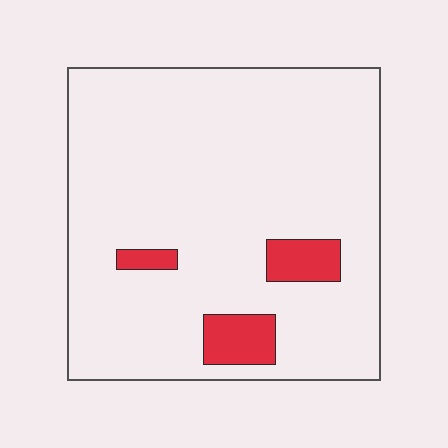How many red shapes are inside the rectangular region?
3.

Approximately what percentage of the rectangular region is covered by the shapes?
Approximately 10%.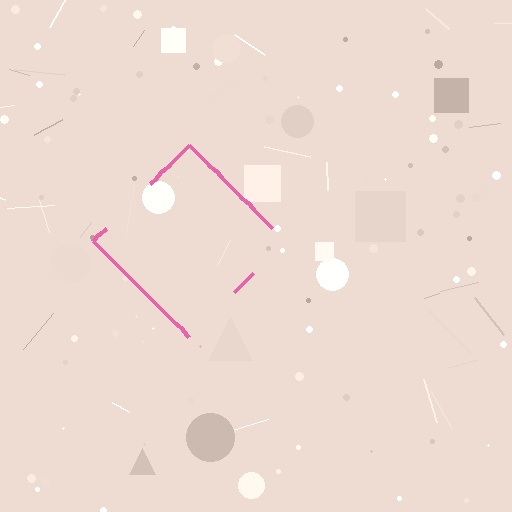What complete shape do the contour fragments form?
The contour fragments form a diamond.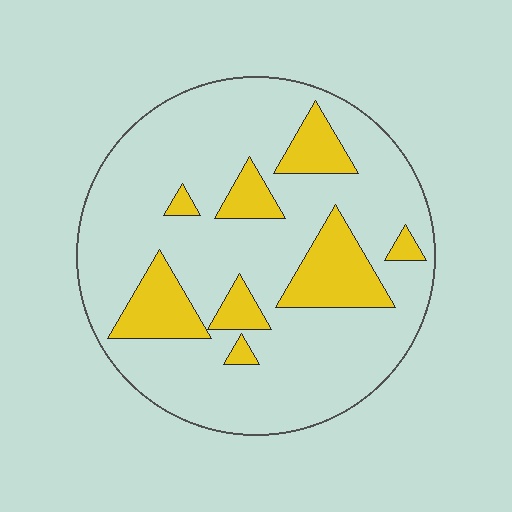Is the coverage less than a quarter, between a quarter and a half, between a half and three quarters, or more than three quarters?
Less than a quarter.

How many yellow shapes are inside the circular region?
8.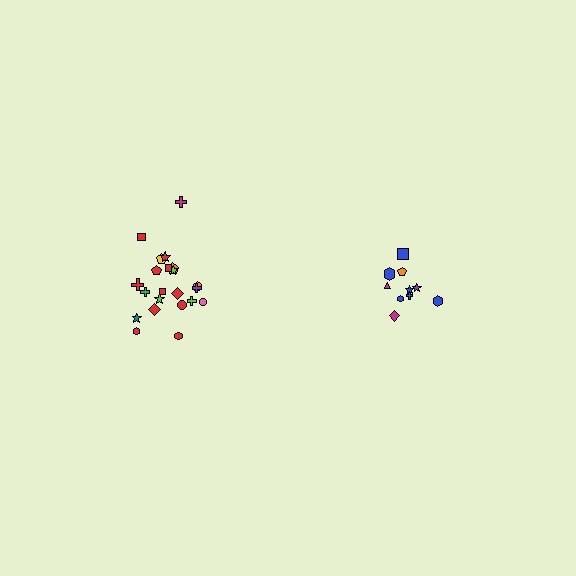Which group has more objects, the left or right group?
The left group.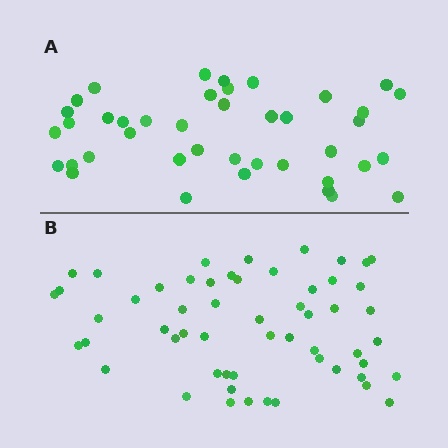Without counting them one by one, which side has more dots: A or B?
Region B (the bottom region) has more dots.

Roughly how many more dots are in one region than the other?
Region B has approximately 15 more dots than region A.